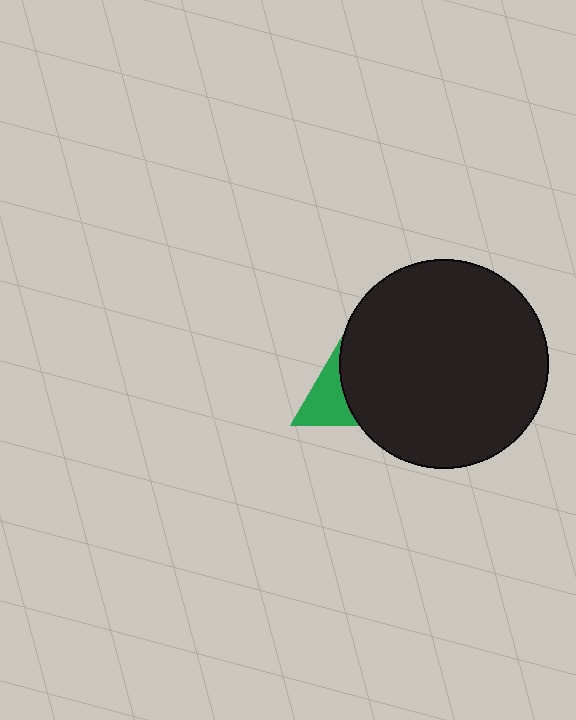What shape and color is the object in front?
The object in front is a black circle.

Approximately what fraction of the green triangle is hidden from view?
Roughly 56% of the green triangle is hidden behind the black circle.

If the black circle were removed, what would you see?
You would see the complete green triangle.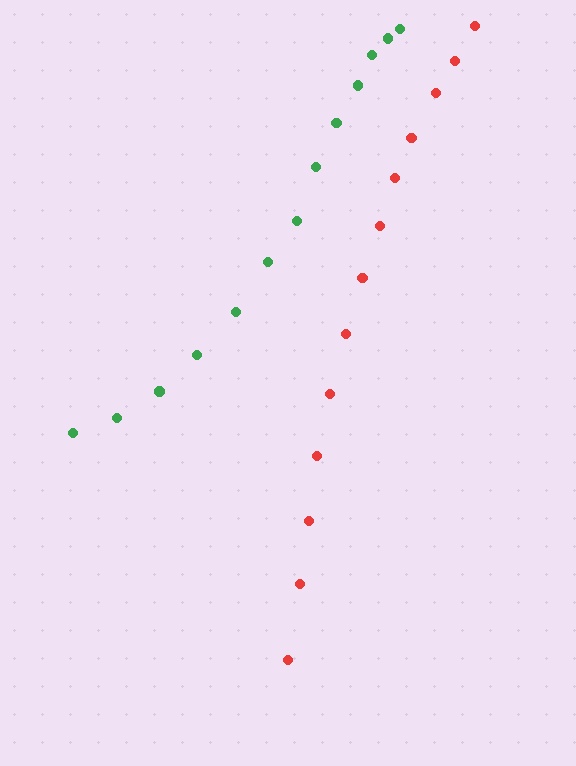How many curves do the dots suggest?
There are 2 distinct paths.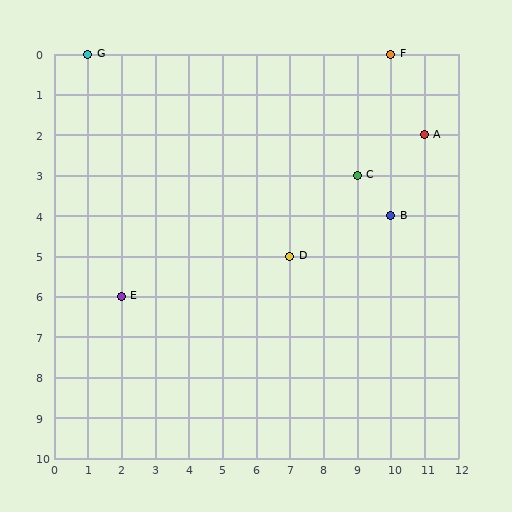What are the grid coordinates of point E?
Point E is at grid coordinates (2, 6).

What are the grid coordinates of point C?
Point C is at grid coordinates (9, 3).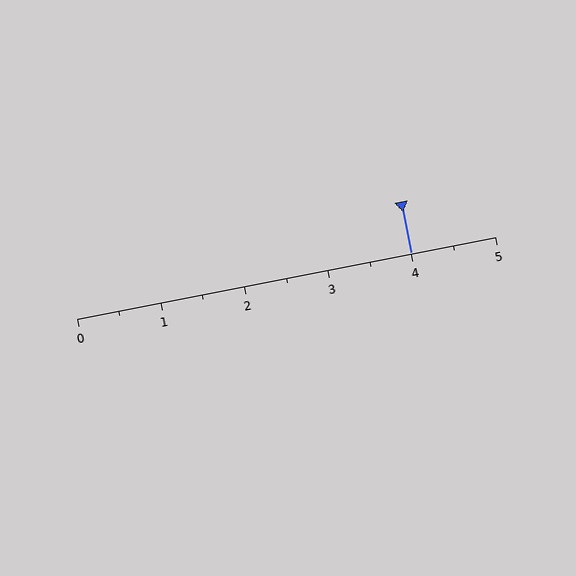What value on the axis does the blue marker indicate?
The marker indicates approximately 4.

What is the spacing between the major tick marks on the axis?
The major ticks are spaced 1 apart.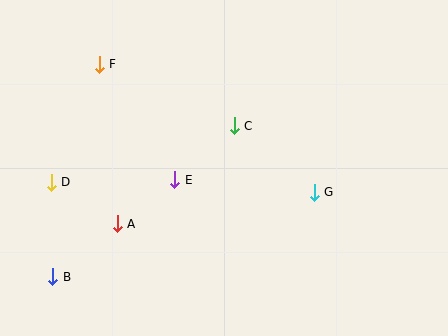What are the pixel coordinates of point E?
Point E is at (175, 180).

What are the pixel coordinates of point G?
Point G is at (314, 192).